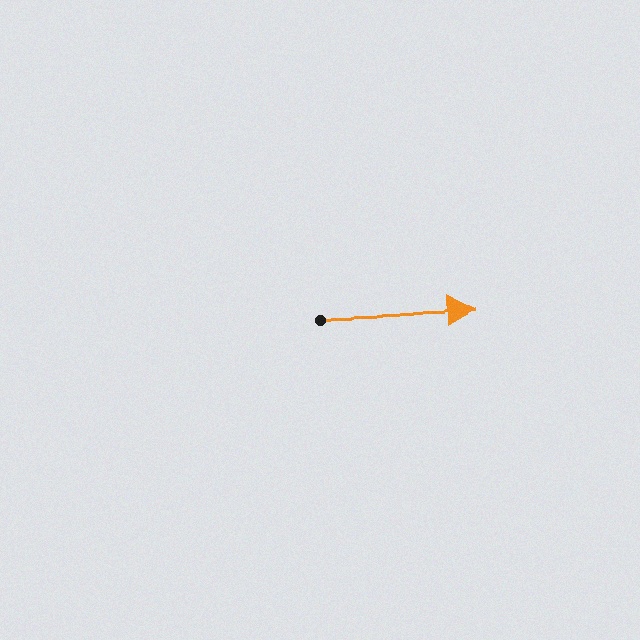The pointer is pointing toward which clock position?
Roughly 3 o'clock.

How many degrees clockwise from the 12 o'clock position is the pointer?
Approximately 88 degrees.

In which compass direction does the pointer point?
East.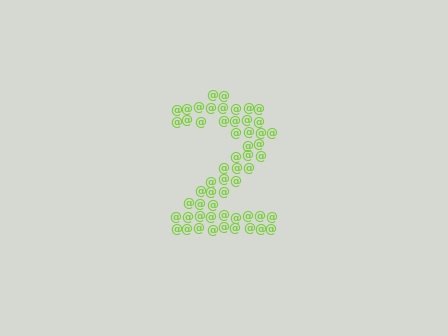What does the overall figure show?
The overall figure shows the digit 2.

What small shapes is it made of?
It is made of small at signs.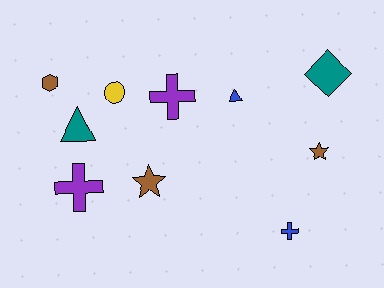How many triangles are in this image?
There are 2 triangles.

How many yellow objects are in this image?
There is 1 yellow object.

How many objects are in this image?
There are 10 objects.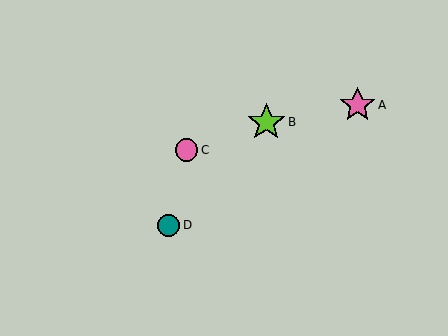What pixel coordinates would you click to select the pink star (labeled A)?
Click at (357, 105) to select the pink star A.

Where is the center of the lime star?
The center of the lime star is at (266, 122).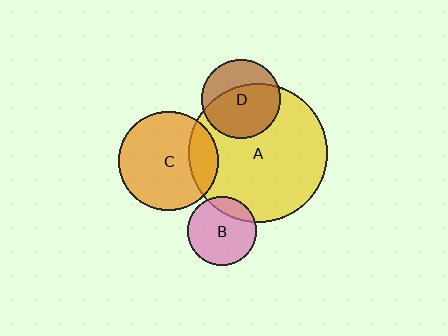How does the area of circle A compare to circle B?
Approximately 4.0 times.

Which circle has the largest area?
Circle A (yellow).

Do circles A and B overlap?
Yes.